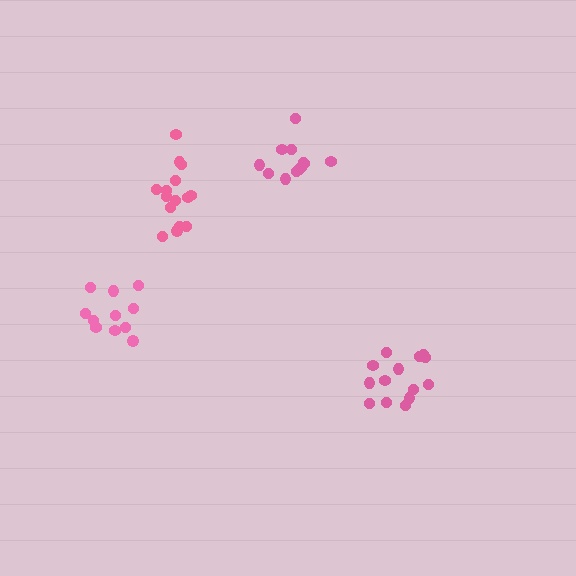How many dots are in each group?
Group 1: 15 dots, Group 2: 11 dots, Group 3: 14 dots, Group 4: 12 dots (52 total).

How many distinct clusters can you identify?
There are 4 distinct clusters.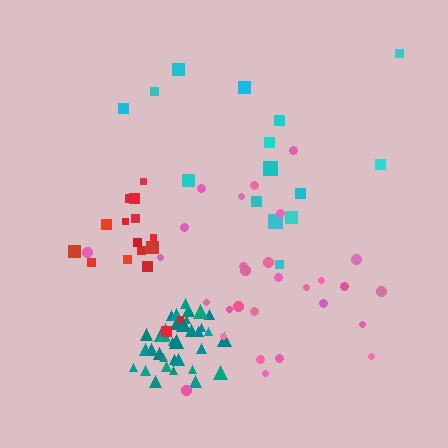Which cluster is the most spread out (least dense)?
Cyan.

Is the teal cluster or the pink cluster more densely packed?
Teal.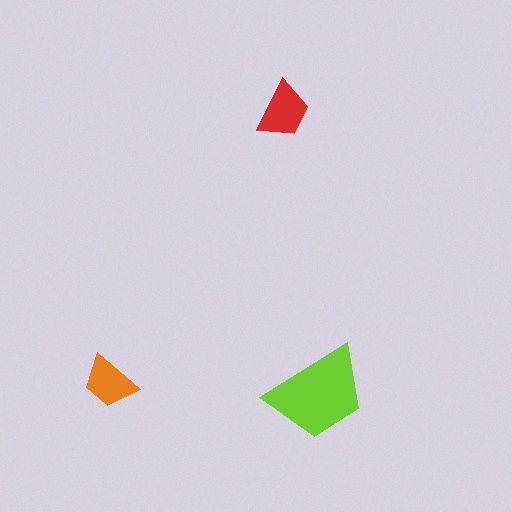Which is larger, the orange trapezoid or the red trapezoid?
The red one.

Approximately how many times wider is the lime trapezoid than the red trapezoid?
About 2 times wider.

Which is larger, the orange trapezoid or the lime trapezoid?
The lime one.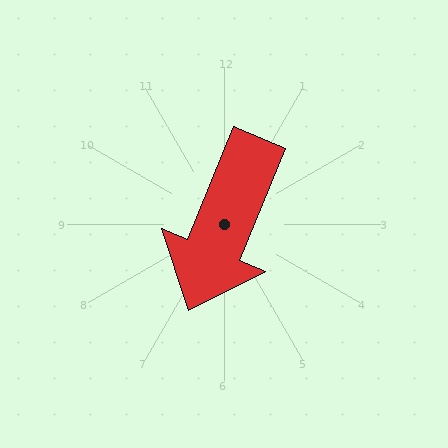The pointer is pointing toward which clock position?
Roughly 7 o'clock.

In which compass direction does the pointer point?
South.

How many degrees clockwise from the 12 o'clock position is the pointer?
Approximately 202 degrees.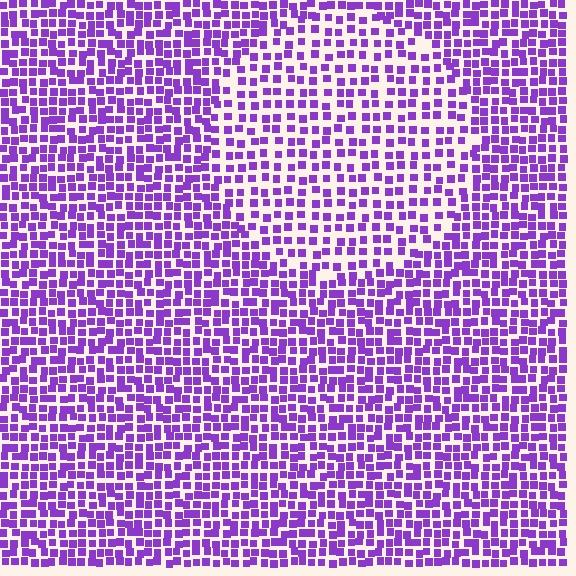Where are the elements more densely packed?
The elements are more densely packed outside the circle boundary.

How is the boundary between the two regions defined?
The boundary is defined by a change in element density (approximately 1.6x ratio). All elements are the same color, size, and shape.